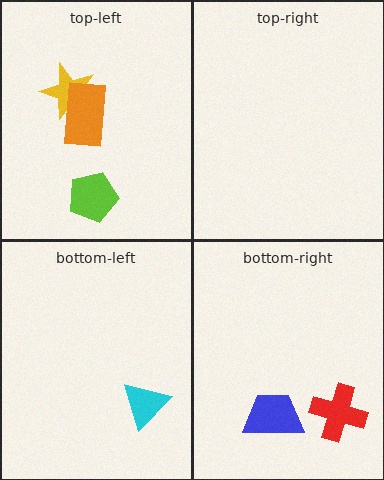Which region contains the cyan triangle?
The bottom-left region.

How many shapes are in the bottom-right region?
2.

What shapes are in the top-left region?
The lime pentagon, the yellow star, the orange rectangle.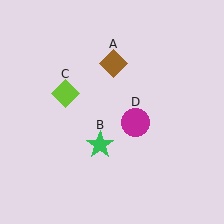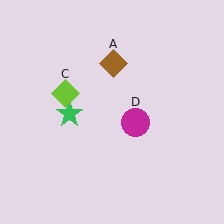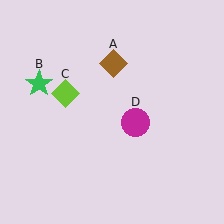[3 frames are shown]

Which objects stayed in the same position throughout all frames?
Brown diamond (object A) and lime diamond (object C) and magenta circle (object D) remained stationary.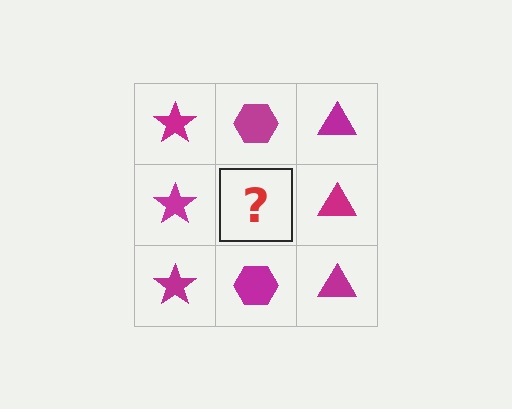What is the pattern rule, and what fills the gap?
The rule is that each column has a consistent shape. The gap should be filled with a magenta hexagon.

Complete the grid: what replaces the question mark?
The question mark should be replaced with a magenta hexagon.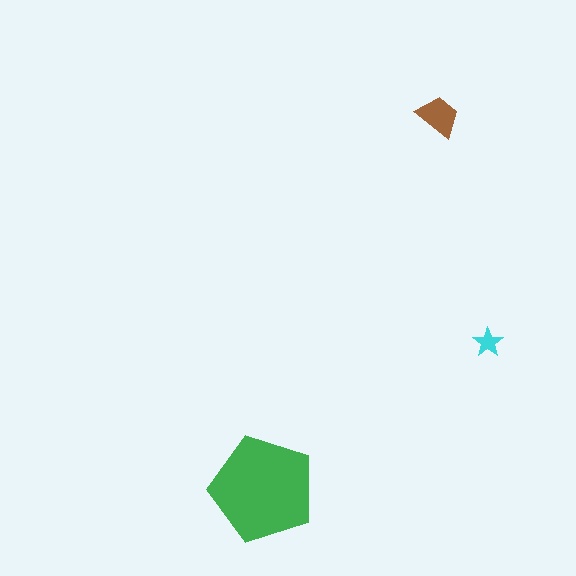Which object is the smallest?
The cyan star.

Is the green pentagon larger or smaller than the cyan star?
Larger.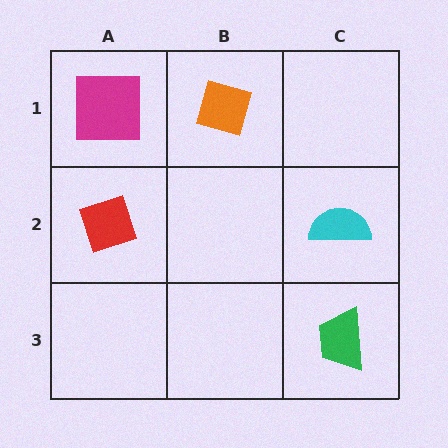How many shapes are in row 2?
2 shapes.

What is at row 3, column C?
A green trapezoid.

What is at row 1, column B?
An orange diamond.